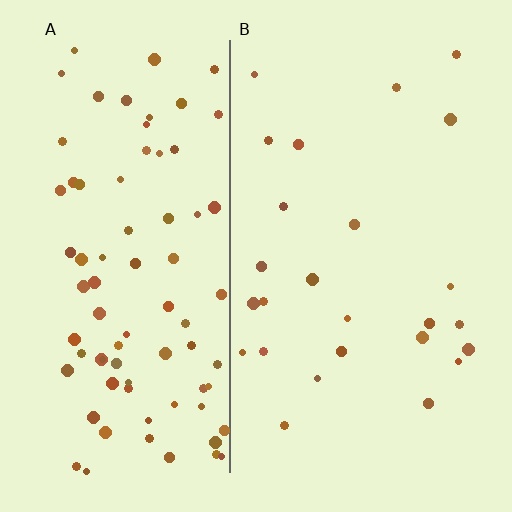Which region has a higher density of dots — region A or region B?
A (the left).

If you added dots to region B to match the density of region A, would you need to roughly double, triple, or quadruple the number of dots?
Approximately triple.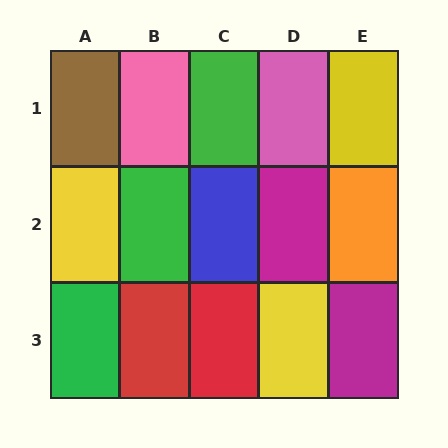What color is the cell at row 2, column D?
Magenta.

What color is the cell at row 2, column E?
Orange.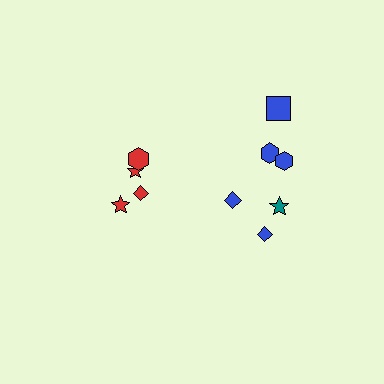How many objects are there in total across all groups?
There are 10 objects.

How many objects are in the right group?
There are 6 objects.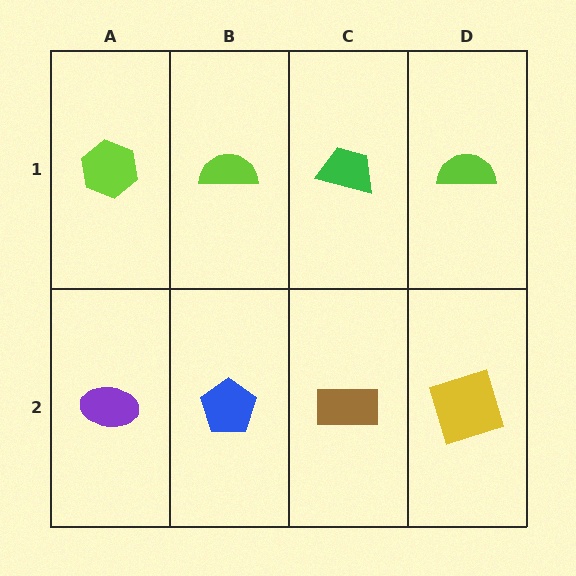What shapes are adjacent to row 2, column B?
A lime semicircle (row 1, column B), a purple ellipse (row 2, column A), a brown rectangle (row 2, column C).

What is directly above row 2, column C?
A green trapezoid.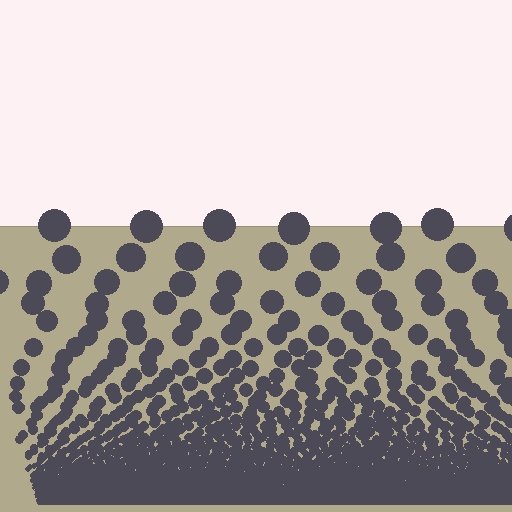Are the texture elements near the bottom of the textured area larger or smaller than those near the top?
Smaller. The gradient is inverted — elements near the bottom are smaller and denser.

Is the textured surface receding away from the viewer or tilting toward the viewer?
The surface appears to tilt toward the viewer. Texture elements get larger and sparser toward the top.